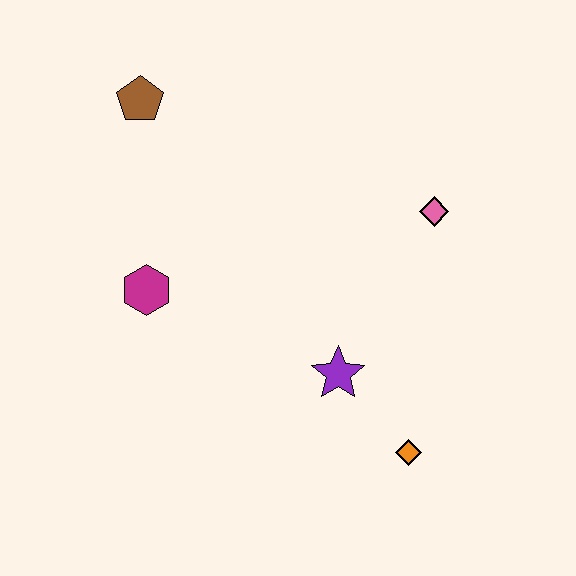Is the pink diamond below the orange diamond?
No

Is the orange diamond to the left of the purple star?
No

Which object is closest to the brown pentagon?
The magenta hexagon is closest to the brown pentagon.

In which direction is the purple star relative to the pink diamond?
The purple star is below the pink diamond.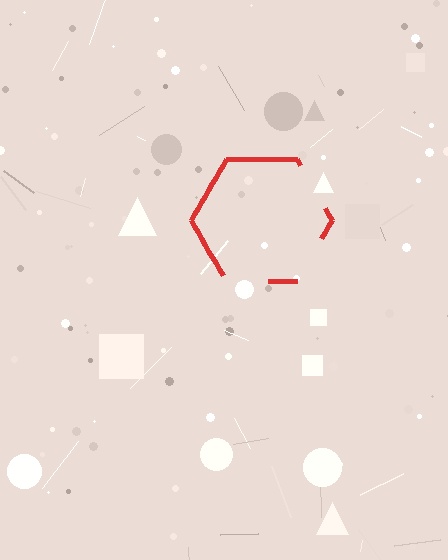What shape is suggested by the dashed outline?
The dashed outline suggests a hexagon.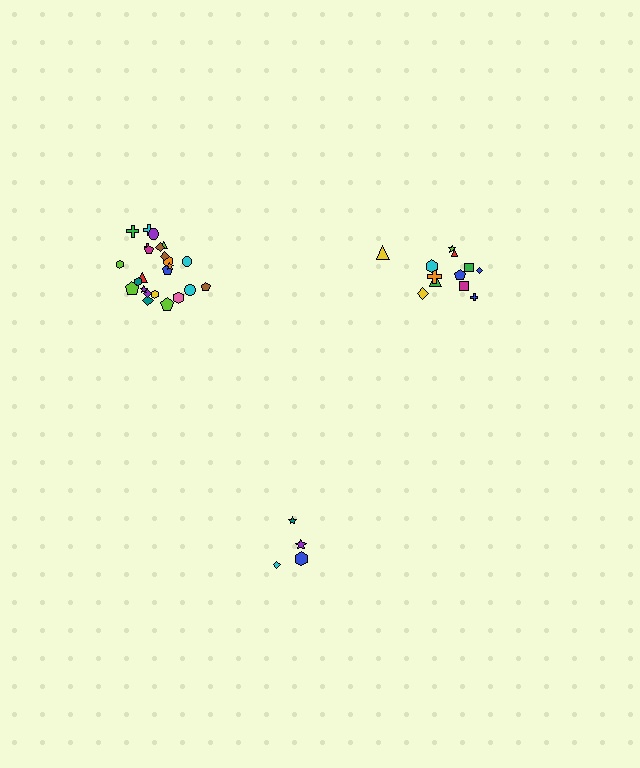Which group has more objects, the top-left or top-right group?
The top-left group.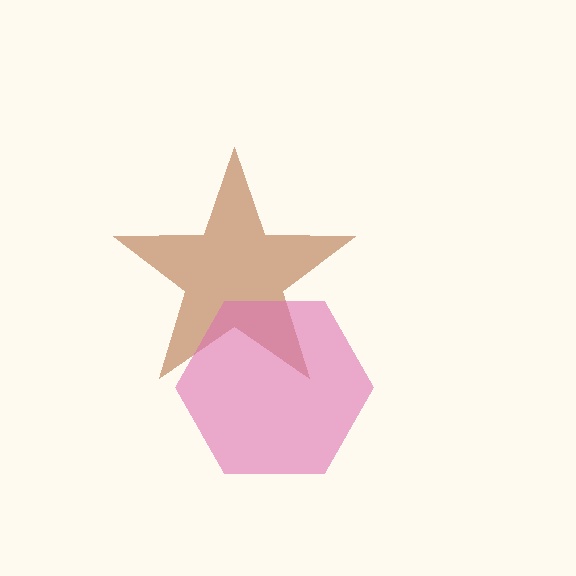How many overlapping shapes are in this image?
There are 2 overlapping shapes in the image.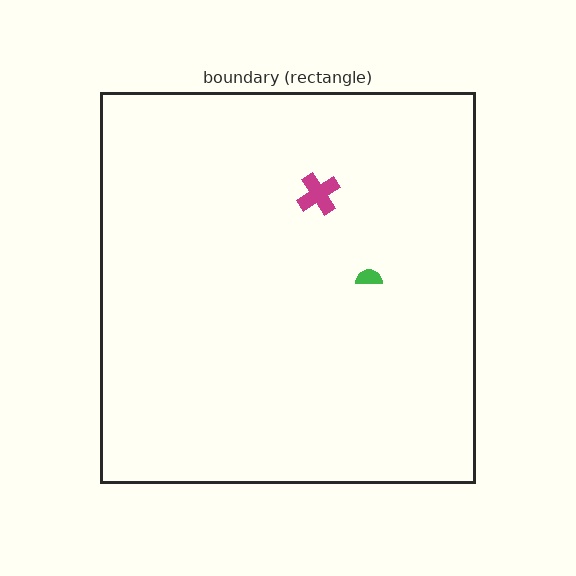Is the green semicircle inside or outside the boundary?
Inside.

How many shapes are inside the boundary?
2 inside, 0 outside.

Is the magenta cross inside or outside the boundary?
Inside.